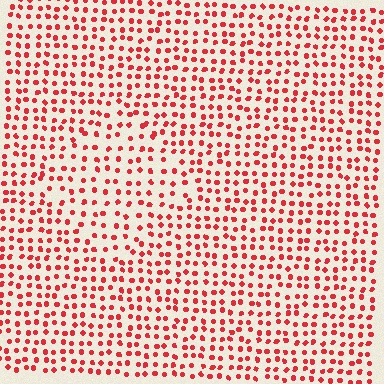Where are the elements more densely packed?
The elements are more densely packed outside the diamond boundary.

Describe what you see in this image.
The image contains small red elements arranged at two different densities. A diamond-shaped region is visible where the elements are less densely packed than the surrounding area.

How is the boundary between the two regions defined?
The boundary is defined by a change in element density (approximately 1.4x ratio). All elements are the same color, size, and shape.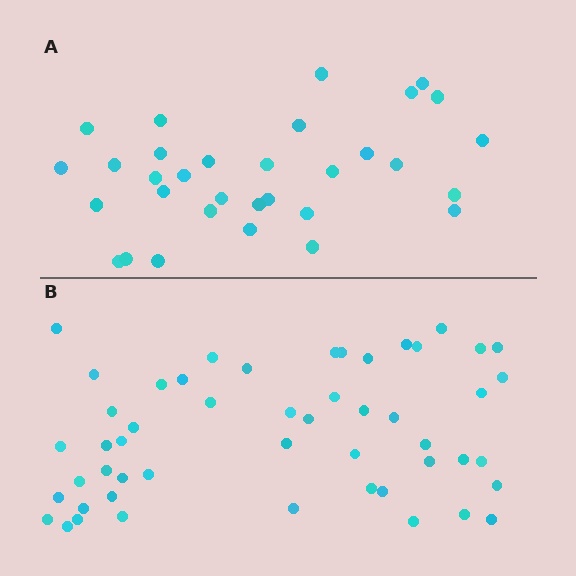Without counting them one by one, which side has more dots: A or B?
Region B (the bottom region) has more dots.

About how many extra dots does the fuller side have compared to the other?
Region B has approximately 20 more dots than region A.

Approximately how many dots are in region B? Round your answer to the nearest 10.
About 50 dots. (The exact count is 51, which rounds to 50.)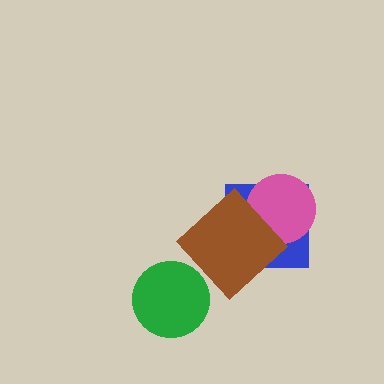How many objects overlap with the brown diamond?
2 objects overlap with the brown diamond.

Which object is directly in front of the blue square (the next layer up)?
The pink circle is directly in front of the blue square.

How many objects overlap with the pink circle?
2 objects overlap with the pink circle.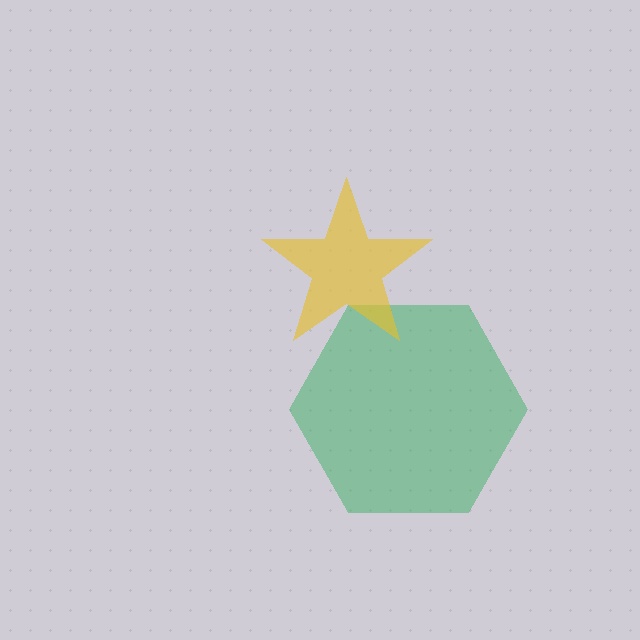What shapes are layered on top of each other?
The layered shapes are: a green hexagon, a yellow star.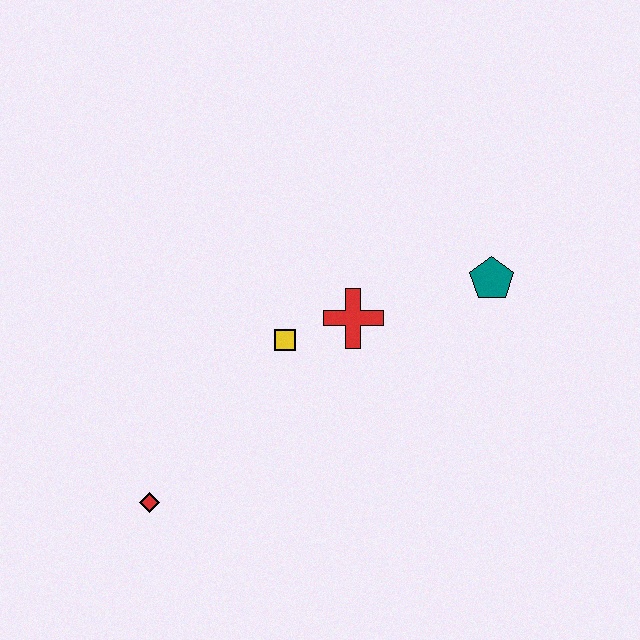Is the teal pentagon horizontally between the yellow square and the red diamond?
No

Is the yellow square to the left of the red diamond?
No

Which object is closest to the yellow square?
The red cross is closest to the yellow square.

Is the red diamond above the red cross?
No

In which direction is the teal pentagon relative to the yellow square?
The teal pentagon is to the right of the yellow square.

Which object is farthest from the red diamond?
The teal pentagon is farthest from the red diamond.